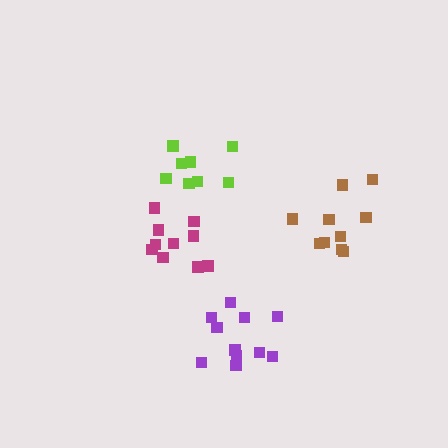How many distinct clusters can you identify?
There are 4 distinct clusters.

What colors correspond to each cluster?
The clusters are colored: lime, purple, brown, magenta.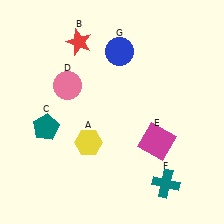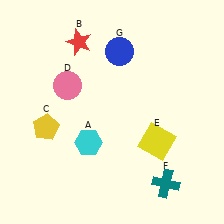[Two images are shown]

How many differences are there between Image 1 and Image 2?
There are 3 differences between the two images.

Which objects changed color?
A changed from yellow to cyan. C changed from teal to yellow. E changed from magenta to yellow.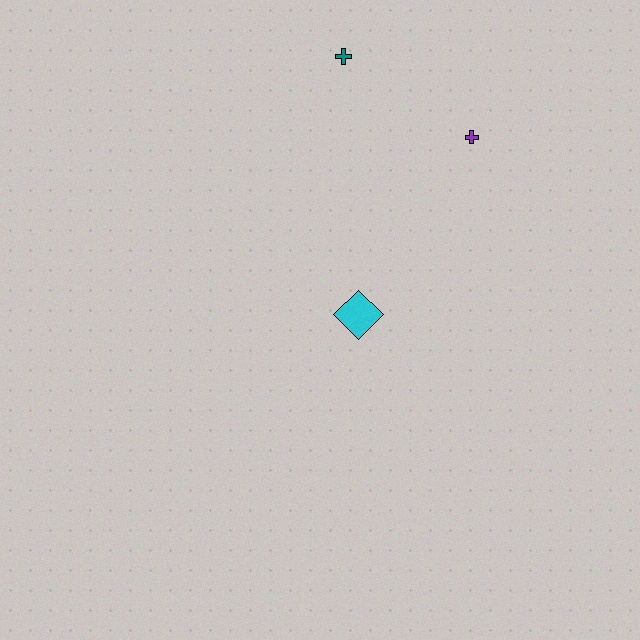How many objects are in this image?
There are 3 objects.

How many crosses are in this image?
There are 2 crosses.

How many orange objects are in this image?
There are no orange objects.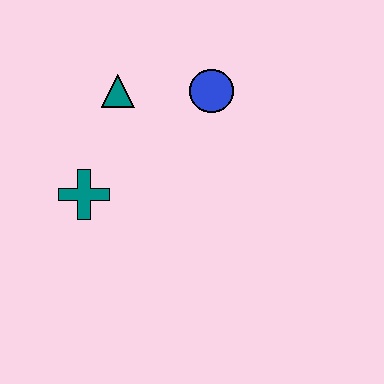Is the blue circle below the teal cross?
No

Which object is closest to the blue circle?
The teal triangle is closest to the blue circle.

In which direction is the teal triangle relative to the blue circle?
The teal triangle is to the left of the blue circle.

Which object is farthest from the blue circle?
The teal cross is farthest from the blue circle.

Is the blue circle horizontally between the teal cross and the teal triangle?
No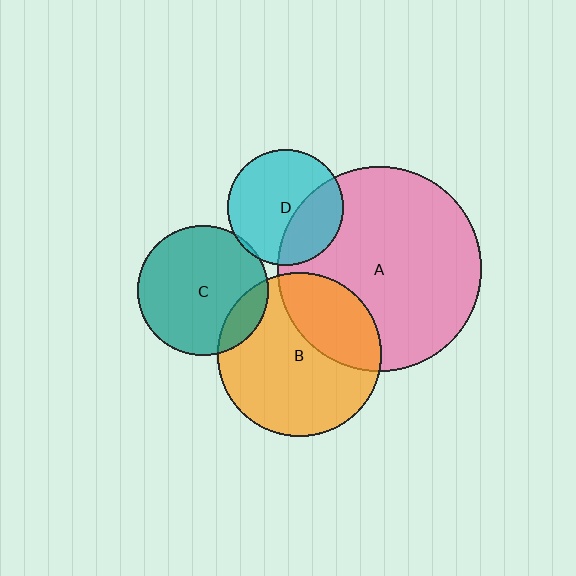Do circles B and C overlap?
Yes.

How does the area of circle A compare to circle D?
Approximately 3.1 times.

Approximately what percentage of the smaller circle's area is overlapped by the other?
Approximately 15%.